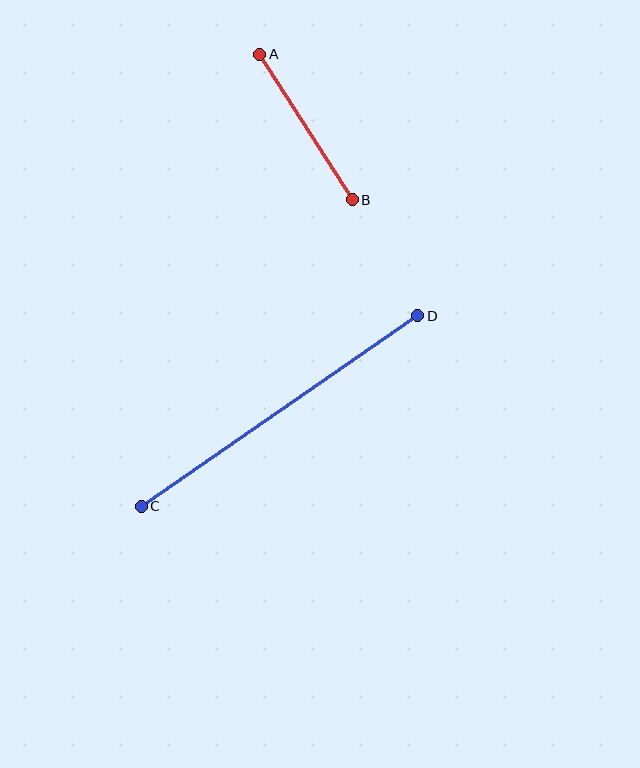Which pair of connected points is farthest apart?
Points C and D are farthest apart.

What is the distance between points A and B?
The distance is approximately 173 pixels.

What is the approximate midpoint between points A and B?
The midpoint is at approximately (306, 127) pixels.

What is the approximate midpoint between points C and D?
The midpoint is at approximately (280, 411) pixels.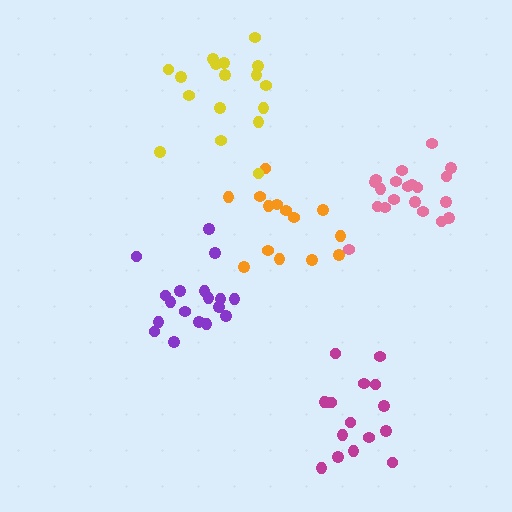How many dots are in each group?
Group 1: 14 dots, Group 2: 18 dots, Group 3: 17 dots, Group 4: 16 dots, Group 5: 20 dots (85 total).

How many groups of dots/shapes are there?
There are 5 groups.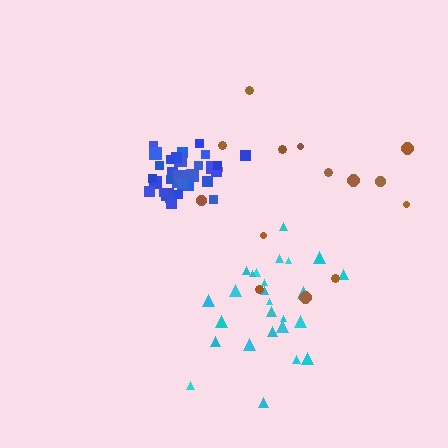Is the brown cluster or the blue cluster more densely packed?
Blue.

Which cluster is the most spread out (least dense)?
Brown.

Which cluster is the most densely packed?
Blue.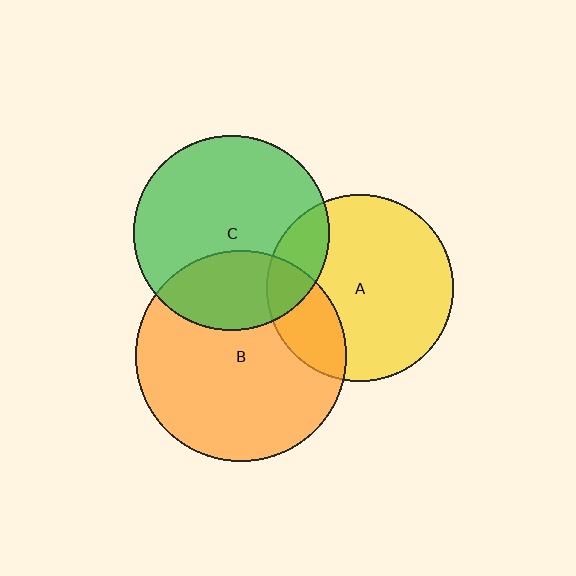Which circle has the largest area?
Circle B (orange).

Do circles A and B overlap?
Yes.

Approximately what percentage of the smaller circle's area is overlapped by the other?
Approximately 25%.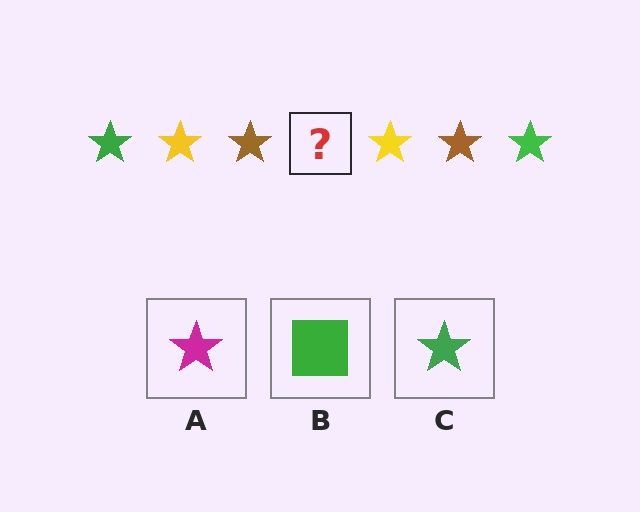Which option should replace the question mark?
Option C.